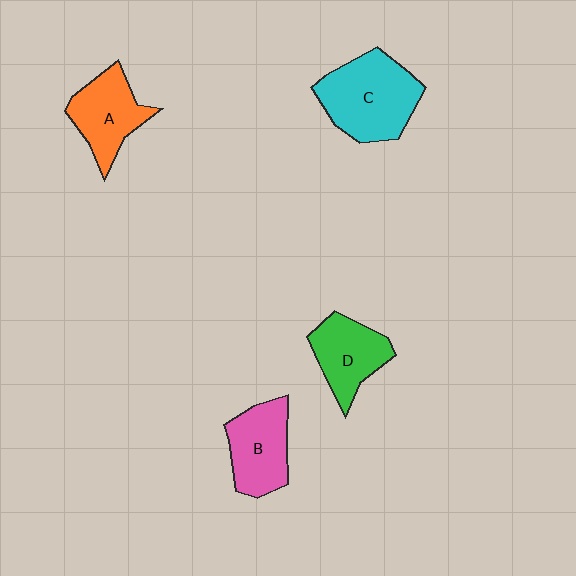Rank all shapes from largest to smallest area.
From largest to smallest: C (cyan), B (pink), A (orange), D (green).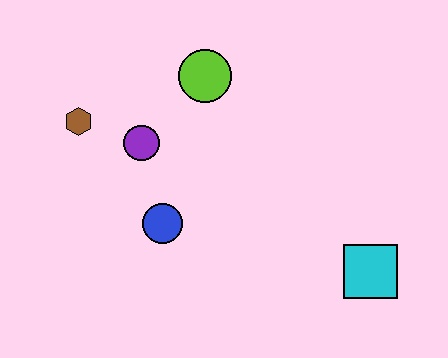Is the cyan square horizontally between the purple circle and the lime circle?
No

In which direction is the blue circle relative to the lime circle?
The blue circle is below the lime circle.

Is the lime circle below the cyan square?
No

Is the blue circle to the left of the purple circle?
No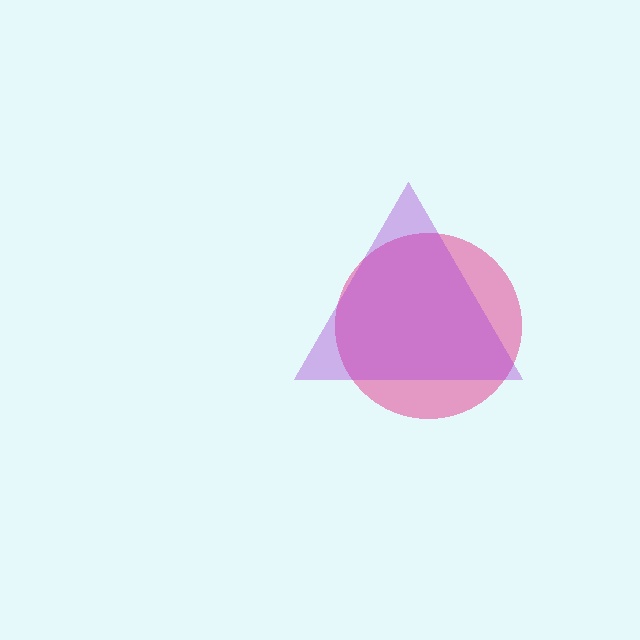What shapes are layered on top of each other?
The layered shapes are: a pink circle, a purple triangle.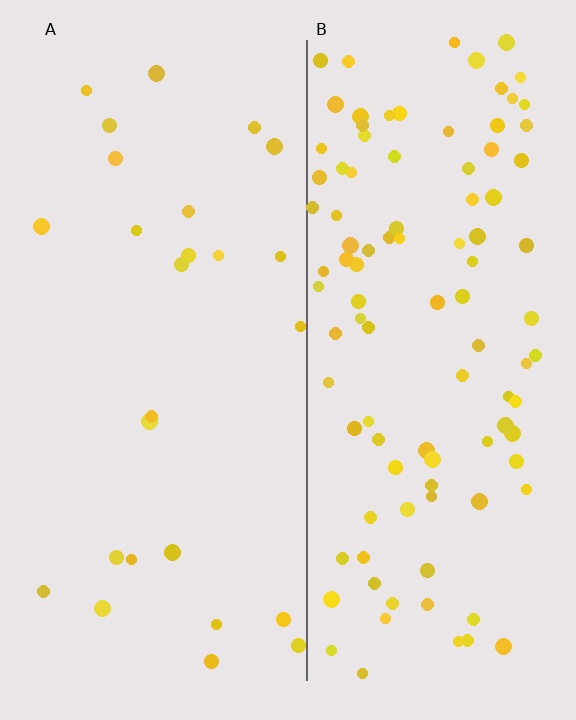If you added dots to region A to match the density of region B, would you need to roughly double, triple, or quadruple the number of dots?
Approximately quadruple.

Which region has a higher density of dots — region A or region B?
B (the right).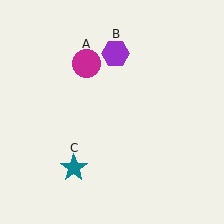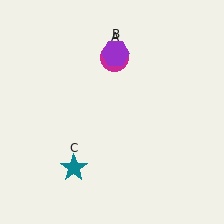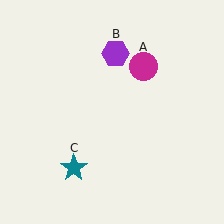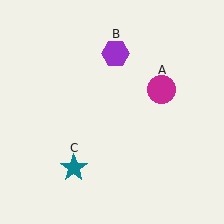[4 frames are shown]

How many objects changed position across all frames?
1 object changed position: magenta circle (object A).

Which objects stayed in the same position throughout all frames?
Purple hexagon (object B) and teal star (object C) remained stationary.